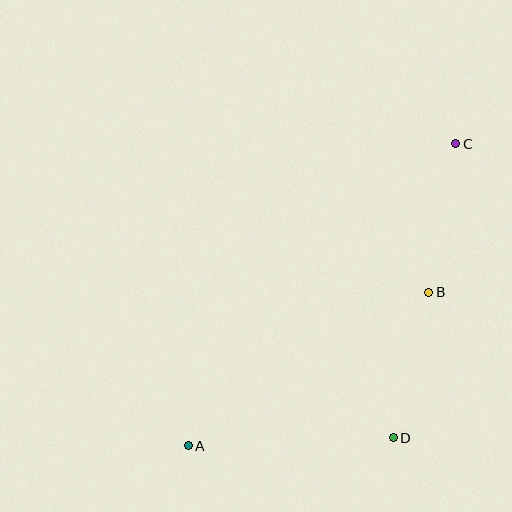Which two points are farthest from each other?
Points A and C are farthest from each other.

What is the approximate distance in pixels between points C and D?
The distance between C and D is approximately 300 pixels.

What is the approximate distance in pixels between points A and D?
The distance between A and D is approximately 205 pixels.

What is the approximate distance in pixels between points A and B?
The distance between A and B is approximately 286 pixels.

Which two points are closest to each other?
Points B and D are closest to each other.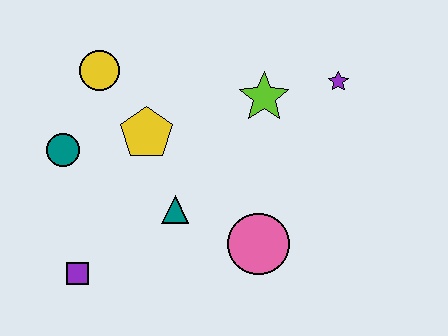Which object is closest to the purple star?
The lime star is closest to the purple star.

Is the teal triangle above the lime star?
No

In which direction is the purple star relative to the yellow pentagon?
The purple star is to the right of the yellow pentagon.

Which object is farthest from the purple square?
The purple star is farthest from the purple square.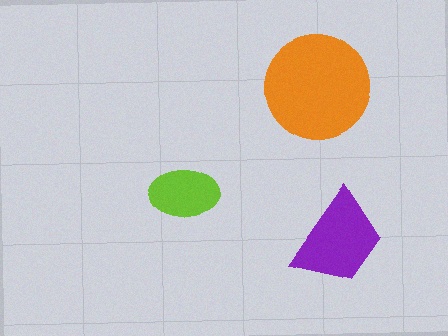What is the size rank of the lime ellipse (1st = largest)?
3rd.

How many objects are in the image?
There are 3 objects in the image.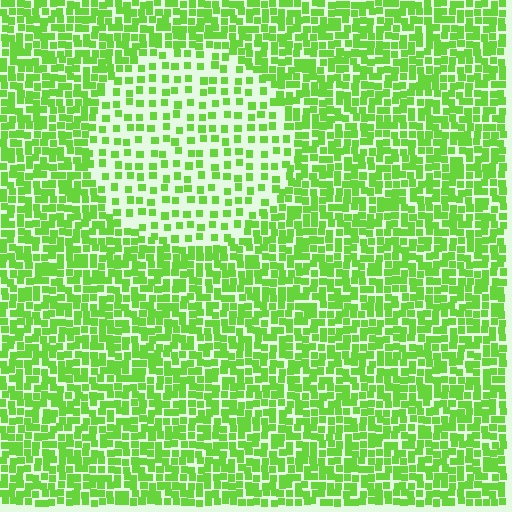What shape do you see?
I see a circle.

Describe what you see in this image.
The image contains small lime elements arranged at two different densities. A circle-shaped region is visible where the elements are less densely packed than the surrounding area.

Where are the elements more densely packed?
The elements are more densely packed outside the circle boundary.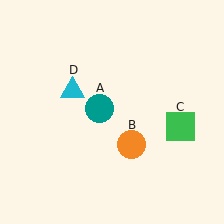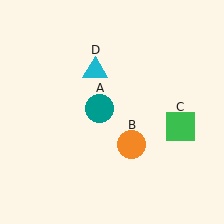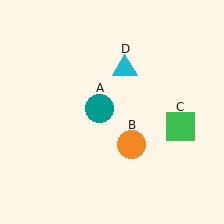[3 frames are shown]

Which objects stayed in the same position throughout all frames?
Teal circle (object A) and orange circle (object B) and green square (object C) remained stationary.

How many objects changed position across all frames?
1 object changed position: cyan triangle (object D).